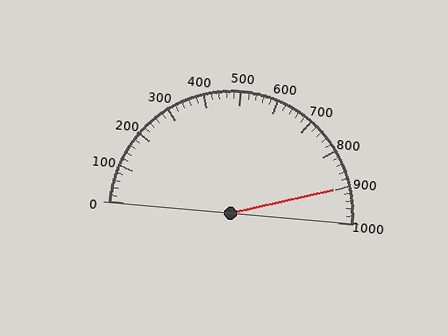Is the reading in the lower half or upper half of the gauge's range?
The reading is in the upper half of the range (0 to 1000).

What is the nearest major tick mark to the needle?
The nearest major tick mark is 900.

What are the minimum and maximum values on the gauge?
The gauge ranges from 0 to 1000.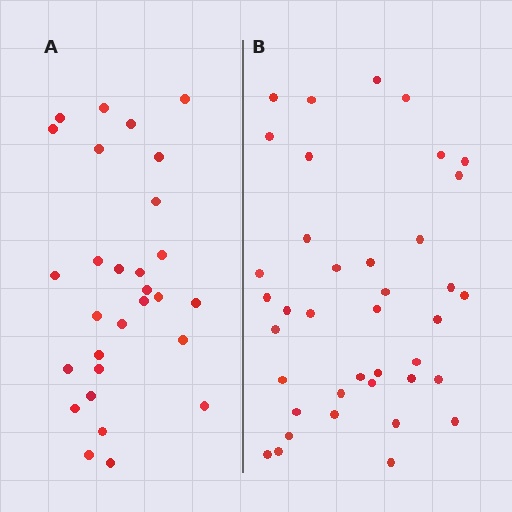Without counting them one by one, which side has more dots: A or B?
Region B (the right region) has more dots.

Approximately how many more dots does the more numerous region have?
Region B has roughly 10 or so more dots than region A.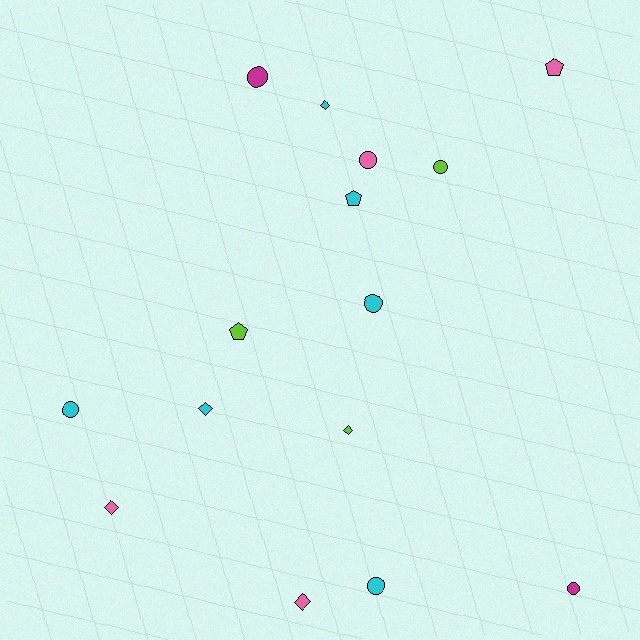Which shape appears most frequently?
Circle, with 7 objects.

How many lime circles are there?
There is 1 lime circle.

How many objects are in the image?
There are 15 objects.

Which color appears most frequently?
Cyan, with 6 objects.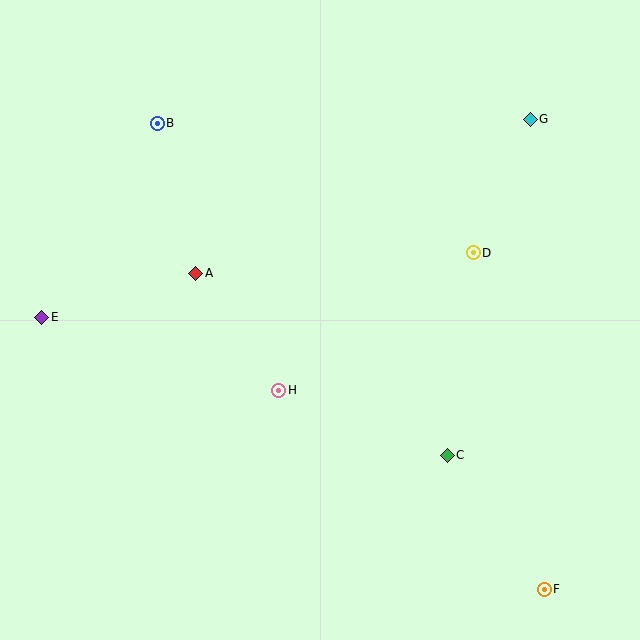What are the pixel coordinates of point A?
Point A is at (196, 273).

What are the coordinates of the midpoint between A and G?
The midpoint between A and G is at (363, 196).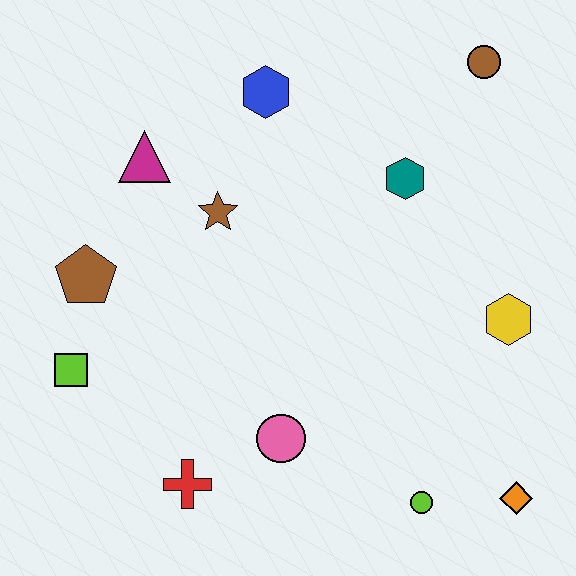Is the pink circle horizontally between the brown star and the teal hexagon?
Yes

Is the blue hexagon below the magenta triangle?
No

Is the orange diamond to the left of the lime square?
No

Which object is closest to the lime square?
The brown pentagon is closest to the lime square.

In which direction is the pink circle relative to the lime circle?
The pink circle is to the left of the lime circle.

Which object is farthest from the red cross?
The brown circle is farthest from the red cross.